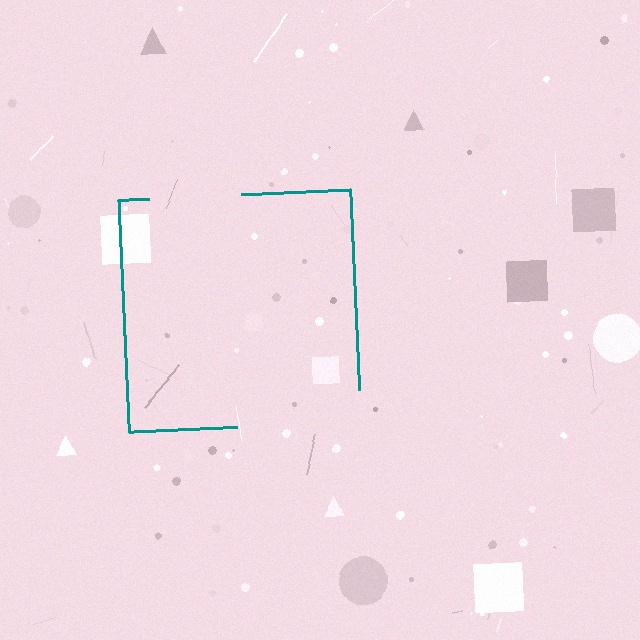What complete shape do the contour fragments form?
The contour fragments form a square.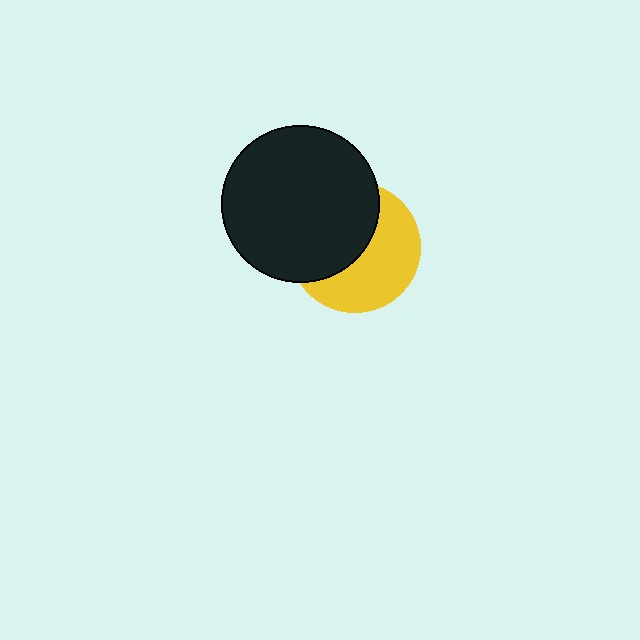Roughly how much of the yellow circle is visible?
About half of it is visible (roughly 50%).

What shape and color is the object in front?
The object in front is a black circle.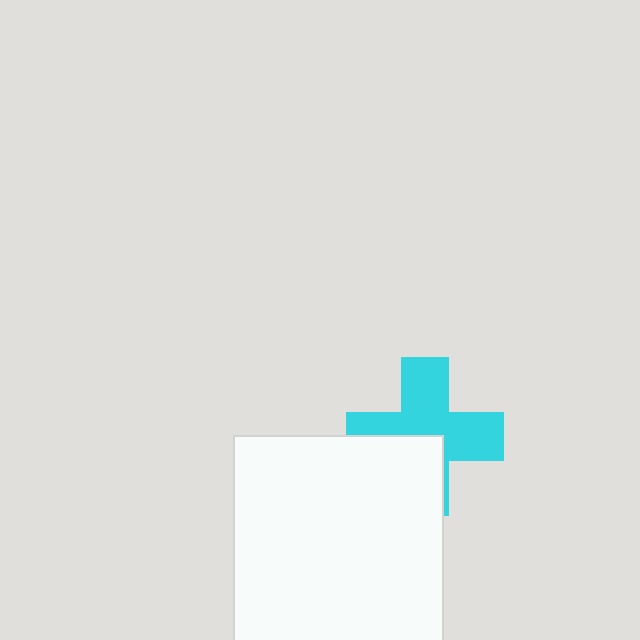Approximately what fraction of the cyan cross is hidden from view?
Roughly 37% of the cyan cross is hidden behind the white square.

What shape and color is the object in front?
The object in front is a white square.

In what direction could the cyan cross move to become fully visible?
The cyan cross could move up. That would shift it out from behind the white square entirely.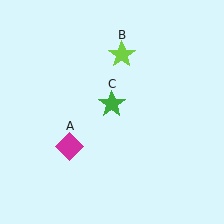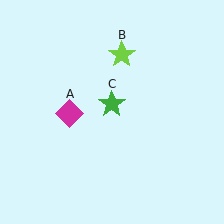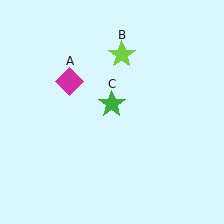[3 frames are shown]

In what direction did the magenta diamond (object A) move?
The magenta diamond (object A) moved up.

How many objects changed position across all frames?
1 object changed position: magenta diamond (object A).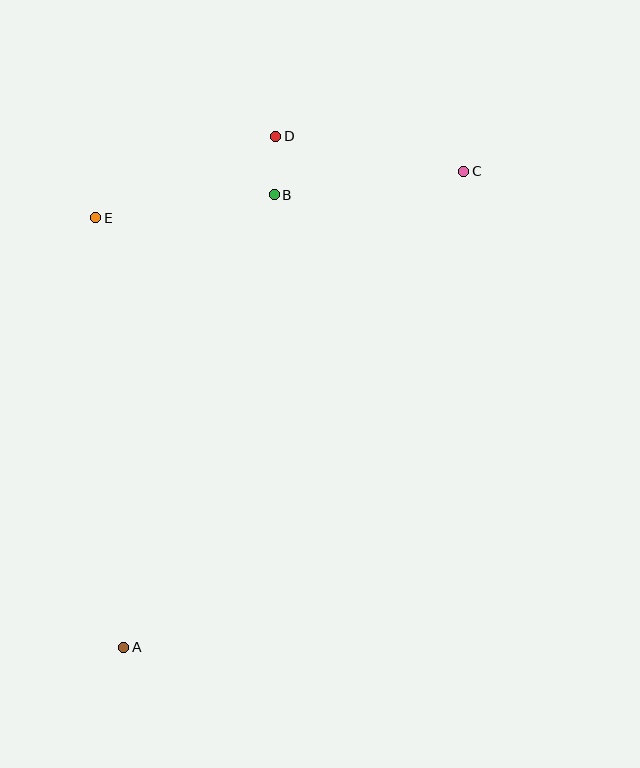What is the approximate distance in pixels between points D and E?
The distance between D and E is approximately 197 pixels.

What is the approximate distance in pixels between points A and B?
The distance between A and B is approximately 477 pixels.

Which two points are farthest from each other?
Points A and C are farthest from each other.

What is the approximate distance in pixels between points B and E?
The distance between B and E is approximately 180 pixels.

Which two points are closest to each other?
Points B and D are closest to each other.